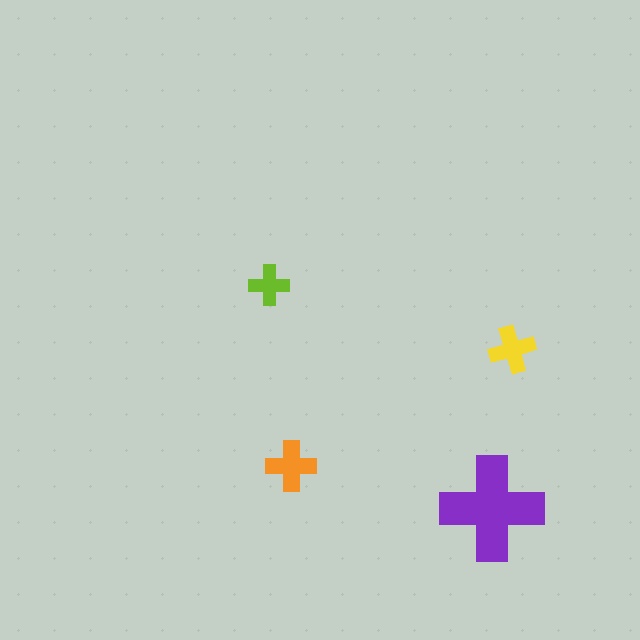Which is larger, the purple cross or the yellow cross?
The purple one.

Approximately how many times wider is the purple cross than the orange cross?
About 2 times wider.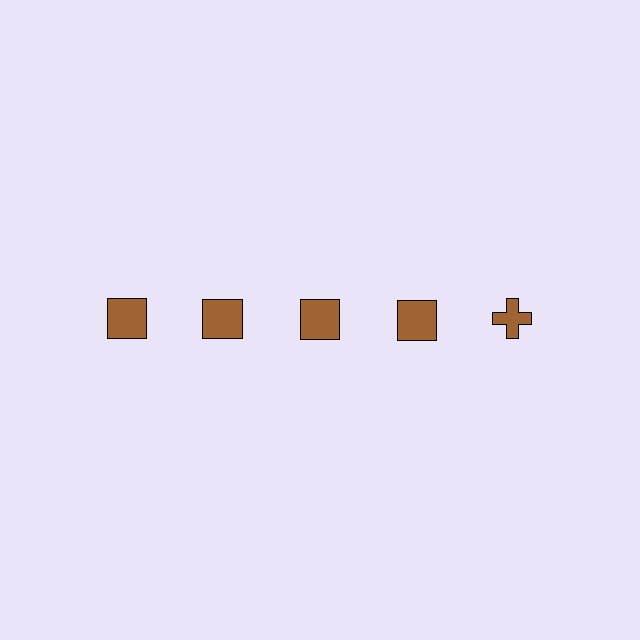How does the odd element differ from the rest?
It has a different shape: cross instead of square.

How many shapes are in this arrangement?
There are 5 shapes arranged in a grid pattern.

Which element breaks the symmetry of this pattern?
The brown cross in the top row, rightmost column breaks the symmetry. All other shapes are brown squares.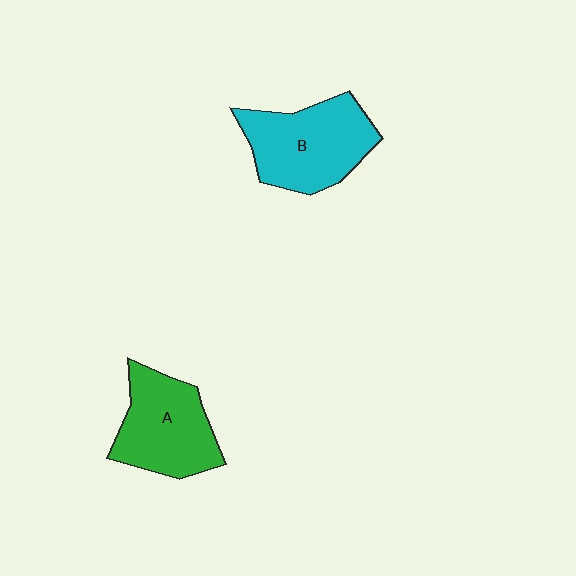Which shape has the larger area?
Shape B (cyan).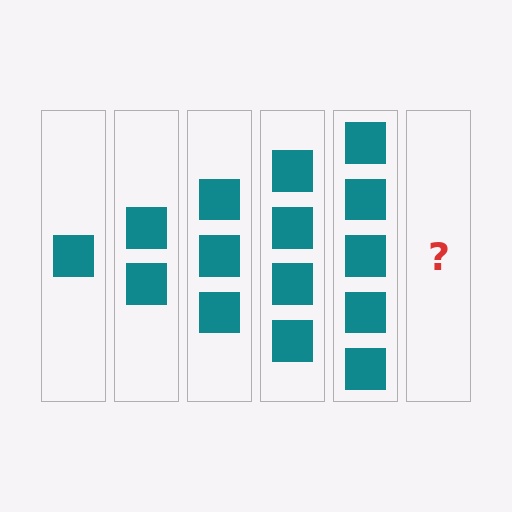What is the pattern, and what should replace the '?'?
The pattern is that each step adds one more square. The '?' should be 6 squares.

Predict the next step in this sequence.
The next step is 6 squares.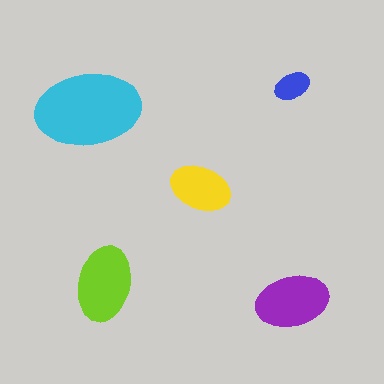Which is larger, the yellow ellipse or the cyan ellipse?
The cyan one.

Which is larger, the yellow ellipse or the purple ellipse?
The purple one.